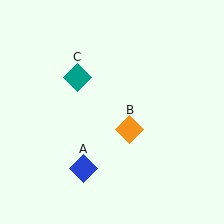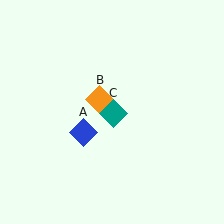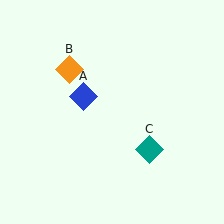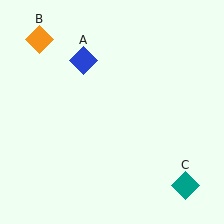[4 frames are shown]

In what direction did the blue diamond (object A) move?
The blue diamond (object A) moved up.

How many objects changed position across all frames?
3 objects changed position: blue diamond (object A), orange diamond (object B), teal diamond (object C).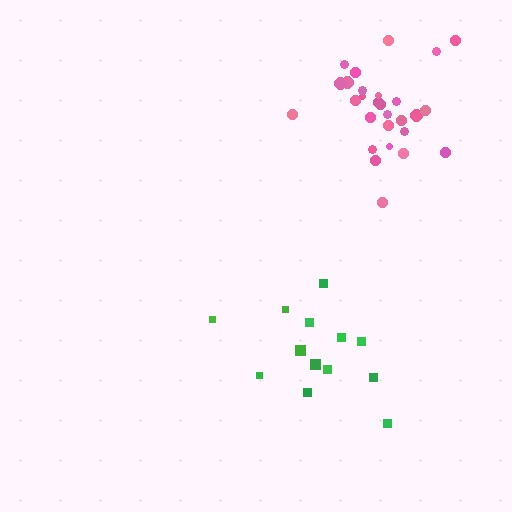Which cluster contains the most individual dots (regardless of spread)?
Pink (28).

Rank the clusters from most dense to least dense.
pink, green.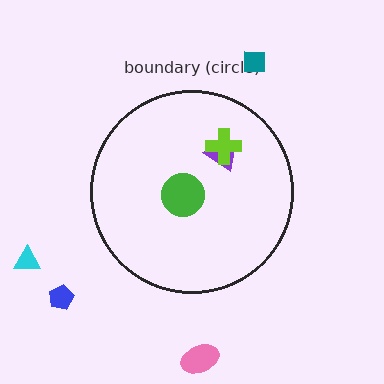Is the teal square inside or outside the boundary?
Outside.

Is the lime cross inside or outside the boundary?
Inside.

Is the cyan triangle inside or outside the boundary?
Outside.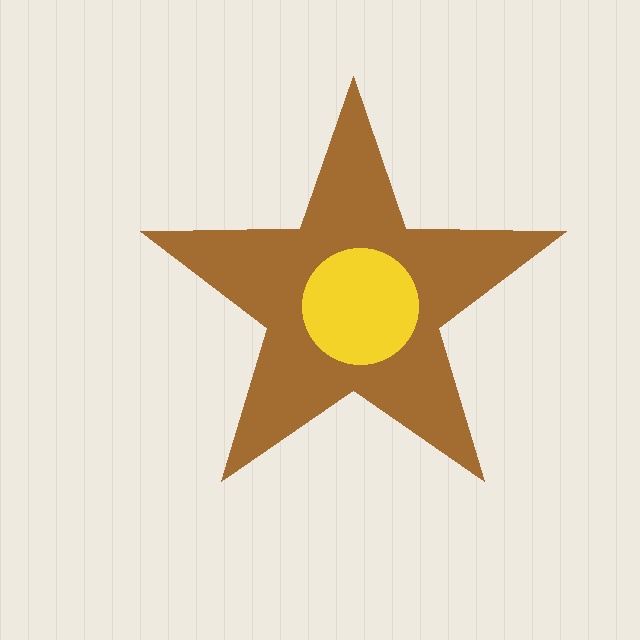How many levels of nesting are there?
2.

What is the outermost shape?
The brown star.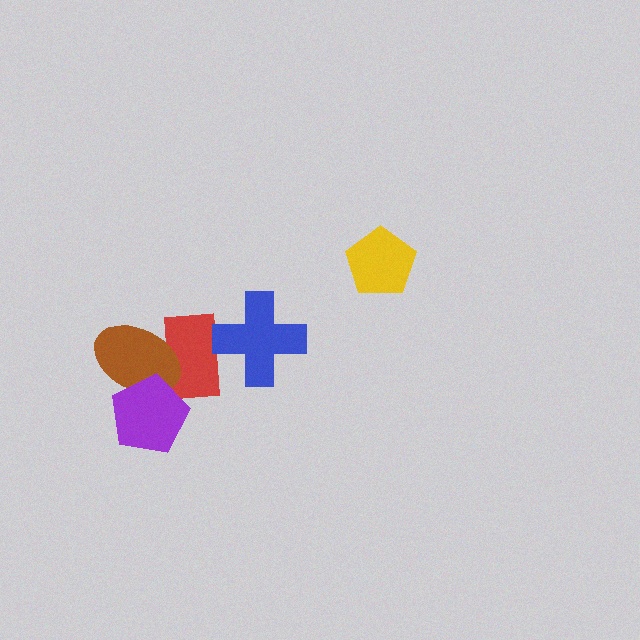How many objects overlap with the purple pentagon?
2 objects overlap with the purple pentagon.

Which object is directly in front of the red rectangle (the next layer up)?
The brown ellipse is directly in front of the red rectangle.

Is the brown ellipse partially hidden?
Yes, it is partially covered by another shape.